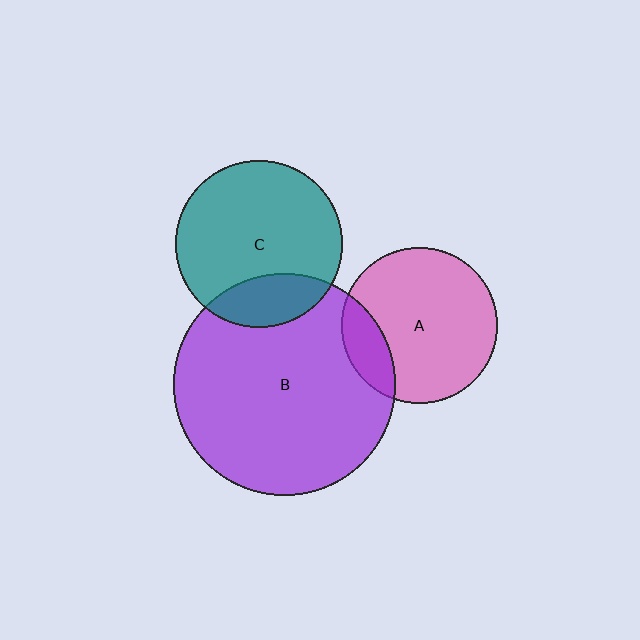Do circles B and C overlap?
Yes.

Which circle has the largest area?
Circle B (purple).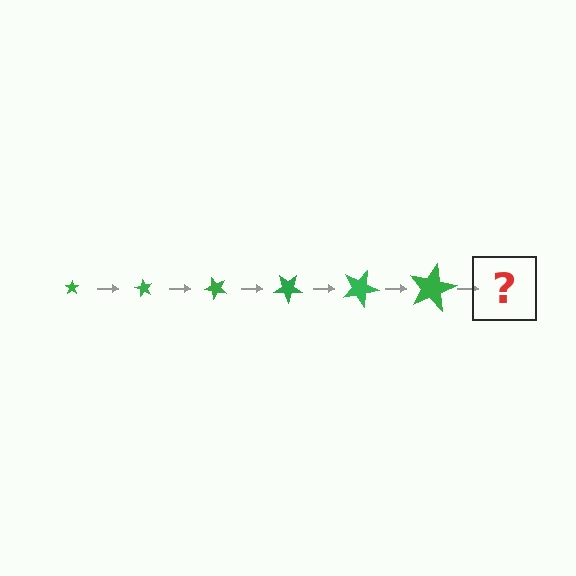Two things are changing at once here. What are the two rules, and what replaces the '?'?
The two rules are that the star grows larger each step and it rotates 60 degrees each step. The '?' should be a star, larger than the previous one and rotated 360 degrees from the start.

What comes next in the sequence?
The next element should be a star, larger than the previous one and rotated 360 degrees from the start.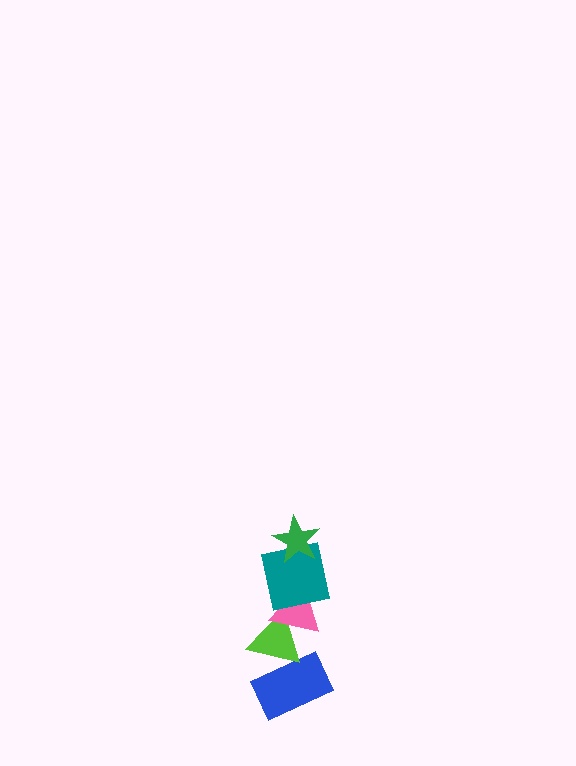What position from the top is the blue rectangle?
The blue rectangle is 5th from the top.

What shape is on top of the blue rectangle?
The lime triangle is on top of the blue rectangle.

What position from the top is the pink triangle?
The pink triangle is 3rd from the top.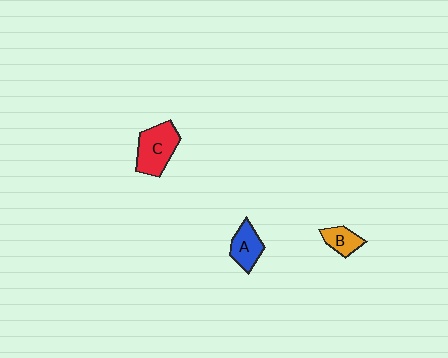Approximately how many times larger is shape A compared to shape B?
Approximately 1.3 times.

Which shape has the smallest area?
Shape B (orange).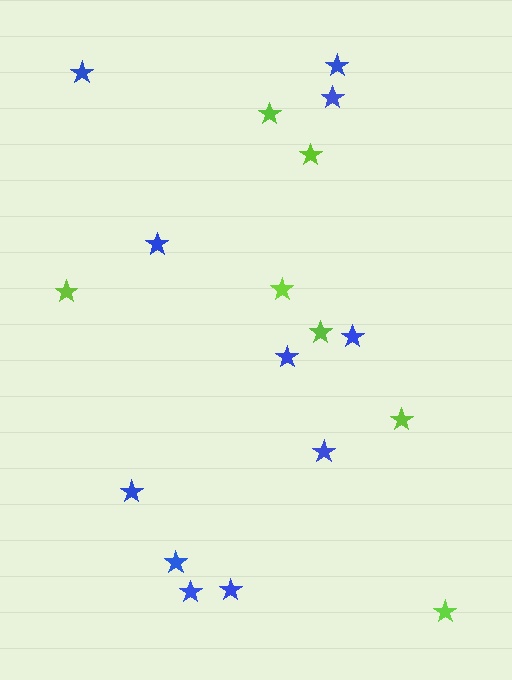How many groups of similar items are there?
There are 2 groups: one group of blue stars (11) and one group of lime stars (7).